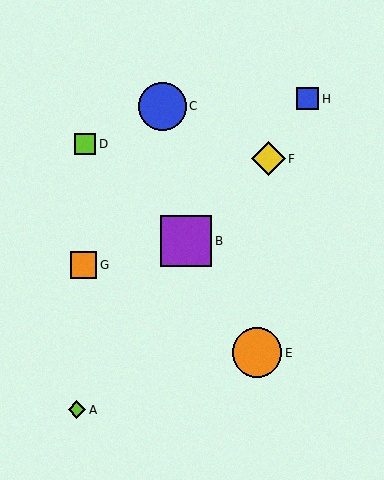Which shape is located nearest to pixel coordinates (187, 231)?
The purple square (labeled B) at (186, 241) is nearest to that location.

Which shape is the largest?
The purple square (labeled B) is the largest.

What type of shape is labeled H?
Shape H is a blue square.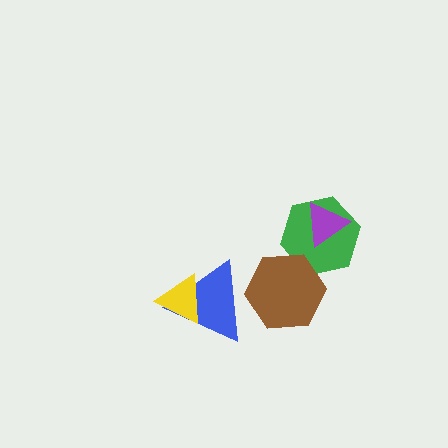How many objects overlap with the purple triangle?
1 object overlaps with the purple triangle.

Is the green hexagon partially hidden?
Yes, it is partially covered by another shape.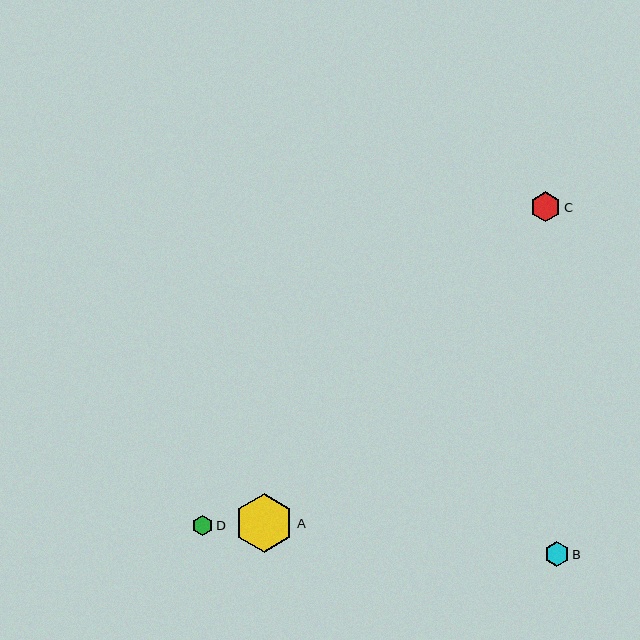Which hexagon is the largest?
Hexagon A is the largest with a size of approximately 59 pixels.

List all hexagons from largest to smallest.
From largest to smallest: A, C, B, D.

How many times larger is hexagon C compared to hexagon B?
Hexagon C is approximately 1.2 times the size of hexagon B.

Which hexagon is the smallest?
Hexagon D is the smallest with a size of approximately 20 pixels.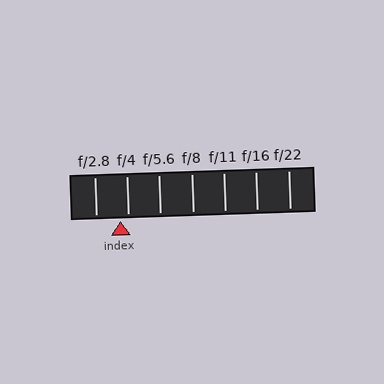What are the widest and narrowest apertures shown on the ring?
The widest aperture shown is f/2.8 and the narrowest is f/22.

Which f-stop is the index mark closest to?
The index mark is closest to f/4.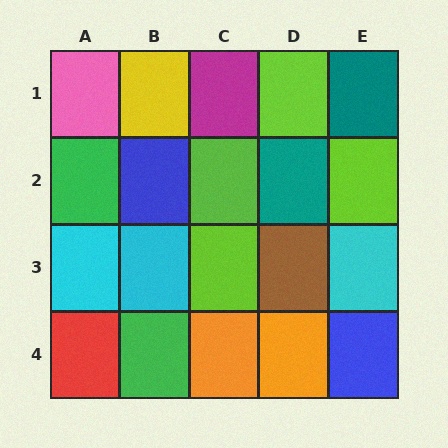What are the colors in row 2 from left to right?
Green, blue, lime, teal, lime.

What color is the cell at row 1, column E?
Teal.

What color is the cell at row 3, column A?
Cyan.